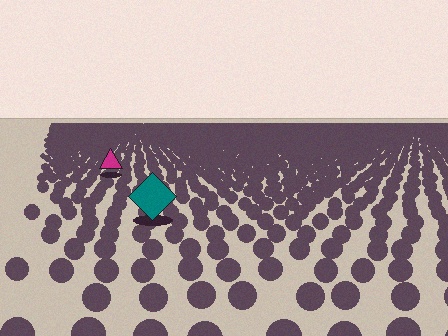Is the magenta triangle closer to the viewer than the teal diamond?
No. The teal diamond is closer — you can tell from the texture gradient: the ground texture is coarser near it.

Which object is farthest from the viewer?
The magenta triangle is farthest from the viewer. It appears smaller and the ground texture around it is denser.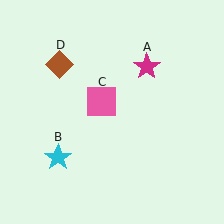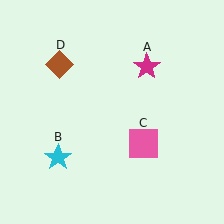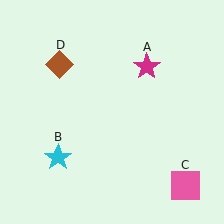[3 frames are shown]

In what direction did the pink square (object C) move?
The pink square (object C) moved down and to the right.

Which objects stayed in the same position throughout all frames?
Magenta star (object A) and cyan star (object B) and brown diamond (object D) remained stationary.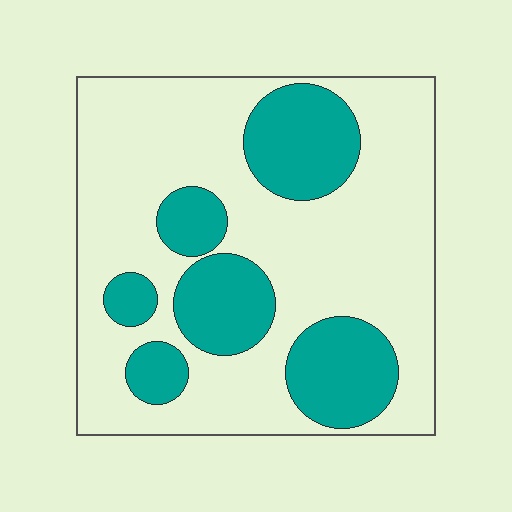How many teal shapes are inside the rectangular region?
6.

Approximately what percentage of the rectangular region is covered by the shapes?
Approximately 30%.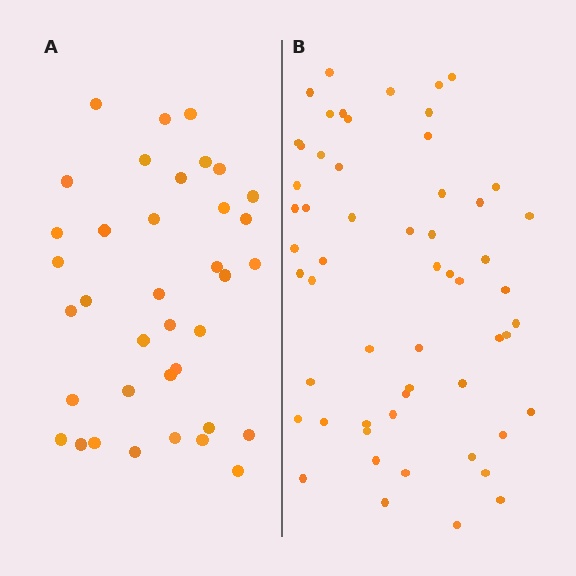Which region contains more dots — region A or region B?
Region B (the right region) has more dots.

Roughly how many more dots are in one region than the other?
Region B has approximately 20 more dots than region A.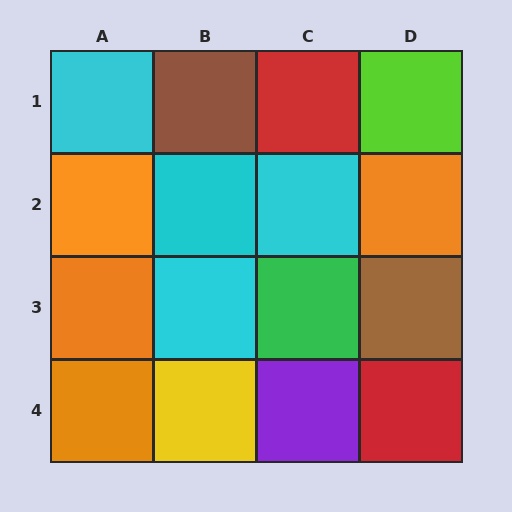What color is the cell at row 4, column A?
Orange.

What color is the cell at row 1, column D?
Lime.